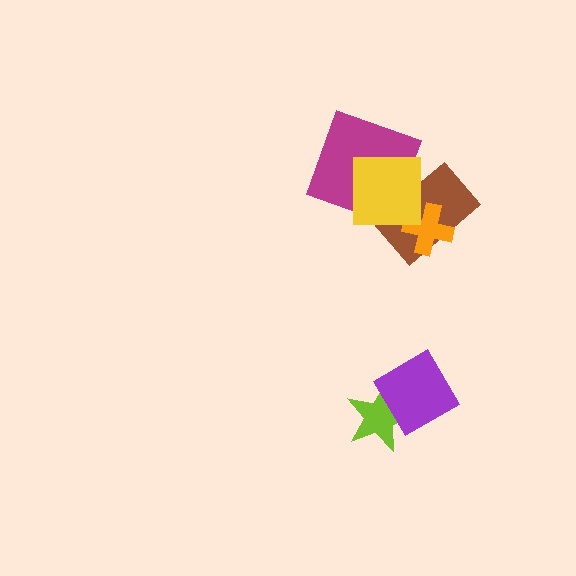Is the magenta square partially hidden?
Yes, it is partially covered by another shape.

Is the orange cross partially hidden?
No, no other shape covers it.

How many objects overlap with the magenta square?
2 objects overlap with the magenta square.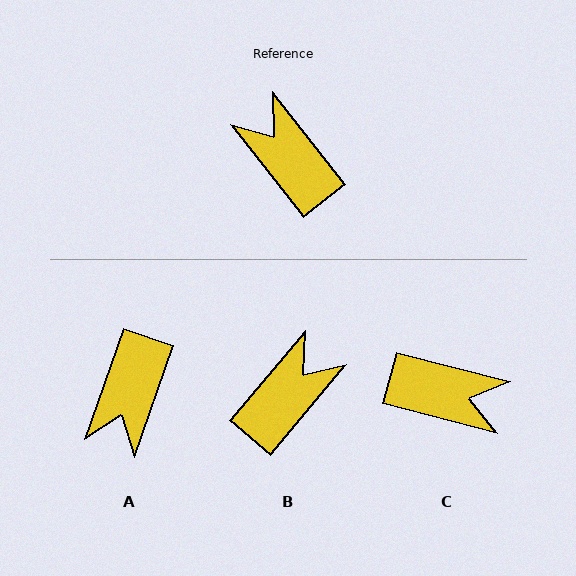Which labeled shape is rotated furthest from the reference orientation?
C, about 143 degrees away.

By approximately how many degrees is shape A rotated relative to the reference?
Approximately 123 degrees counter-clockwise.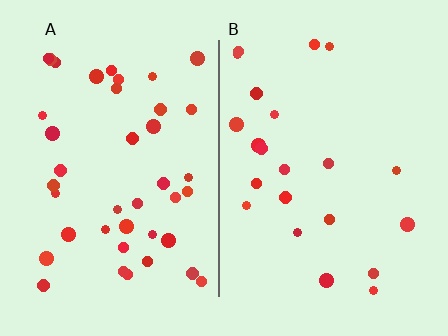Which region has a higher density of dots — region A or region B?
A (the left).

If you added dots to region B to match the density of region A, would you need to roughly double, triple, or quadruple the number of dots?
Approximately double.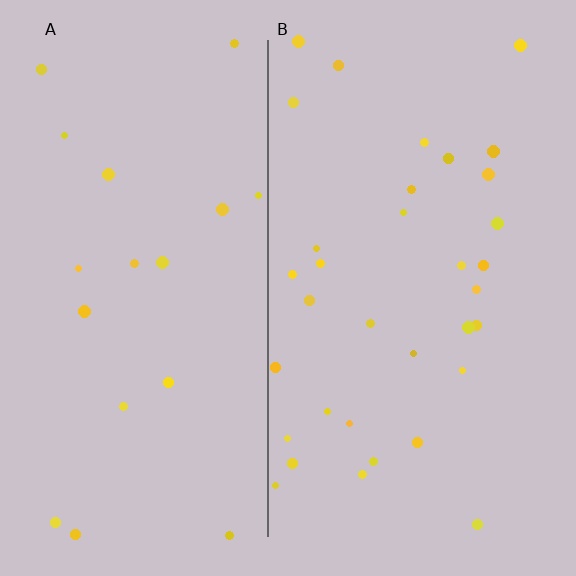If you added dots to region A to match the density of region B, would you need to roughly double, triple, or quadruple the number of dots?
Approximately double.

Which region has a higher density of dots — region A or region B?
B (the right).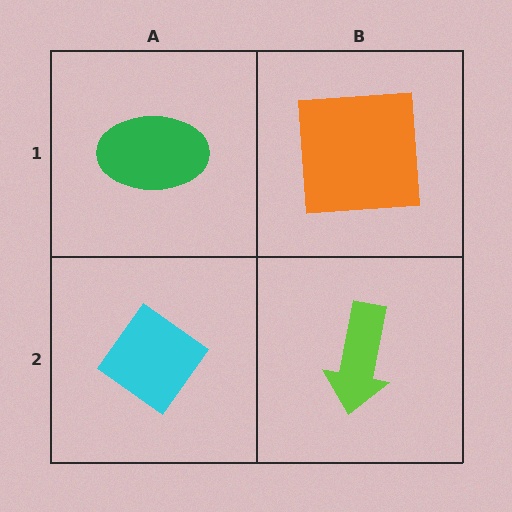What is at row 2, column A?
A cyan diamond.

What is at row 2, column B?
A lime arrow.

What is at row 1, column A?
A green ellipse.